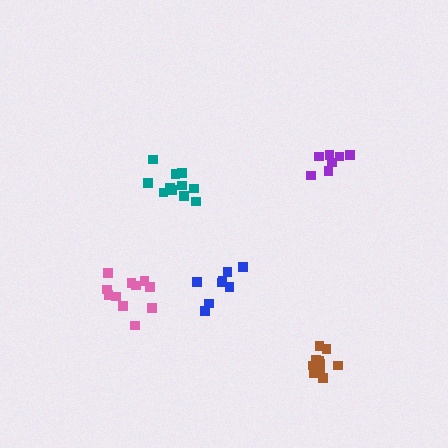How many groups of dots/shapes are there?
There are 5 groups.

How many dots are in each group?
Group 1: 7 dots, Group 2: 11 dots, Group 3: 11 dots, Group 4: 11 dots, Group 5: 8 dots (48 total).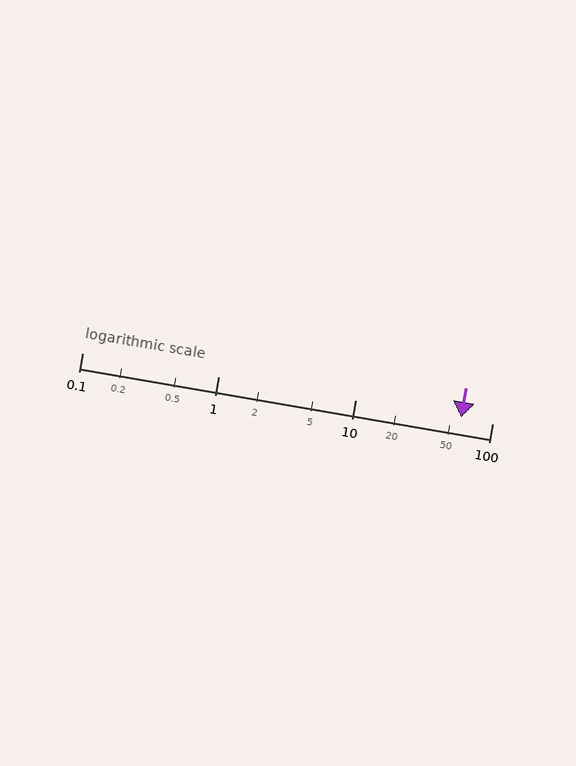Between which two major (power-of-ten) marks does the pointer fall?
The pointer is between 10 and 100.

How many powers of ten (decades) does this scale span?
The scale spans 3 decades, from 0.1 to 100.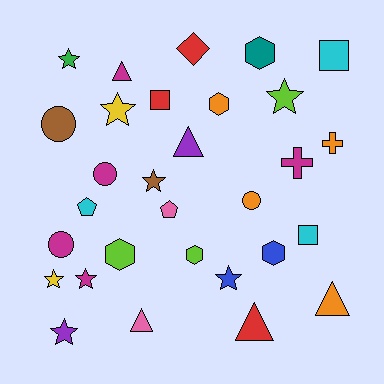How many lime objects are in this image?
There are 3 lime objects.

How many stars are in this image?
There are 8 stars.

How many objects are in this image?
There are 30 objects.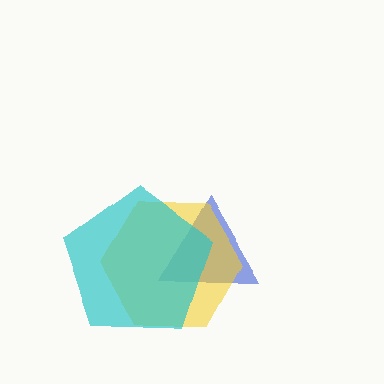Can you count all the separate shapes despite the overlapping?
Yes, there are 3 separate shapes.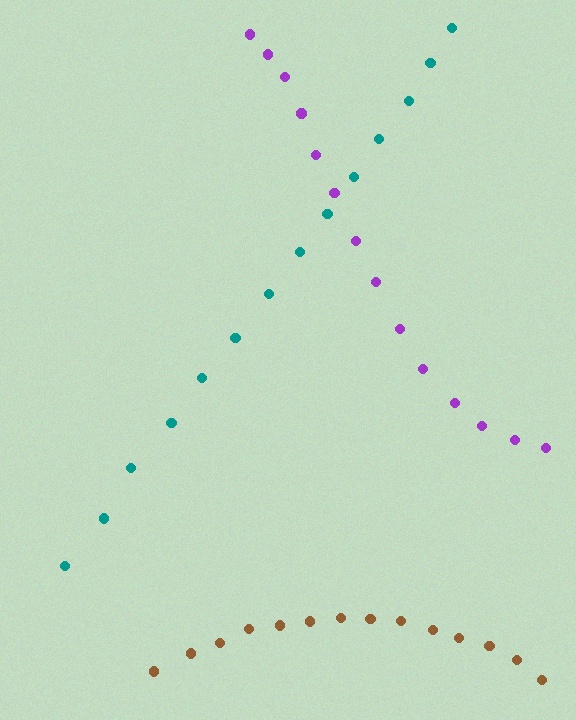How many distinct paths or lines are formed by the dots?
There are 3 distinct paths.